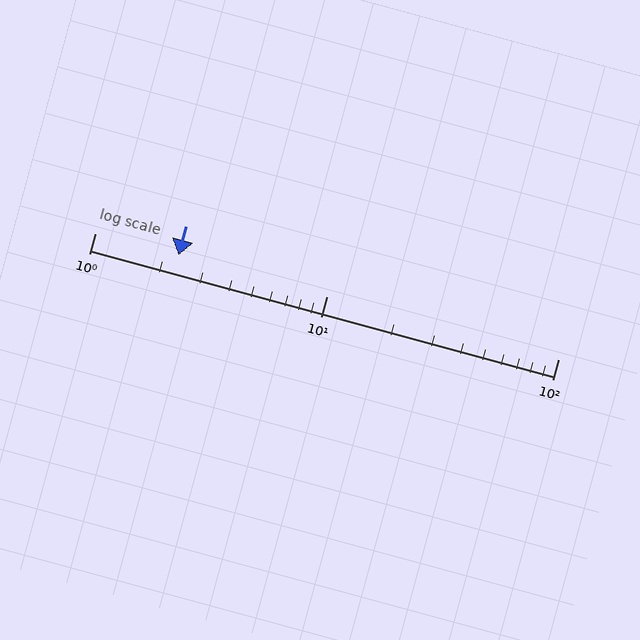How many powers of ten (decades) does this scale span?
The scale spans 2 decades, from 1 to 100.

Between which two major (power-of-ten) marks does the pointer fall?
The pointer is between 1 and 10.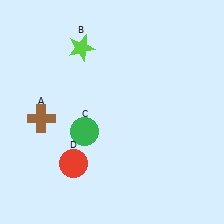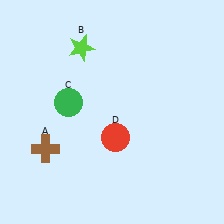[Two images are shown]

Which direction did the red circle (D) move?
The red circle (D) moved right.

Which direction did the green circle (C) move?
The green circle (C) moved up.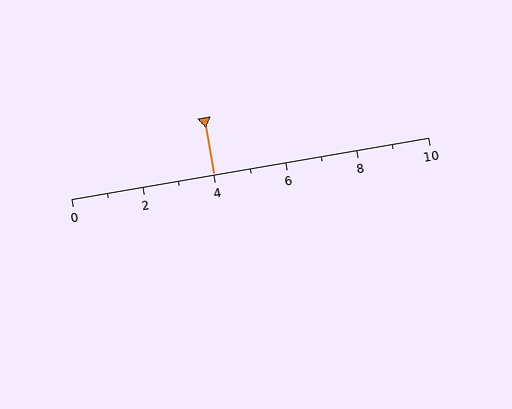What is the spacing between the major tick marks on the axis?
The major ticks are spaced 2 apart.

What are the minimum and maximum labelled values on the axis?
The axis runs from 0 to 10.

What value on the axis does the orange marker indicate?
The marker indicates approximately 4.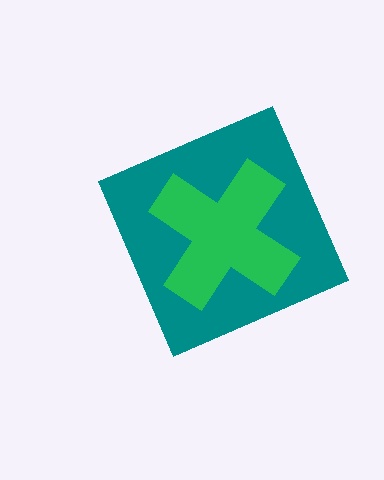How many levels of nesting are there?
2.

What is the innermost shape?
The green cross.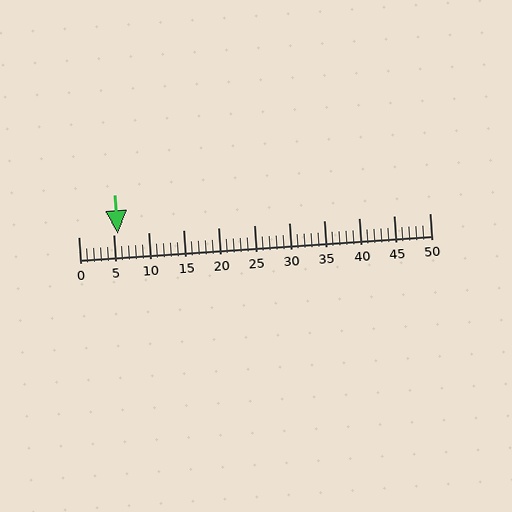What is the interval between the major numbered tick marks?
The major tick marks are spaced 5 units apart.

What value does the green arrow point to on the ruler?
The green arrow points to approximately 6.